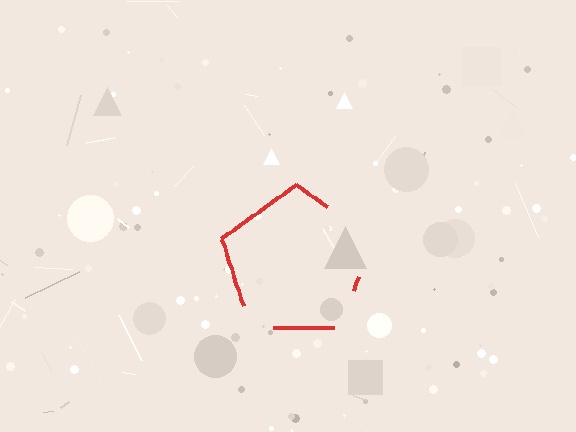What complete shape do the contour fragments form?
The contour fragments form a pentagon.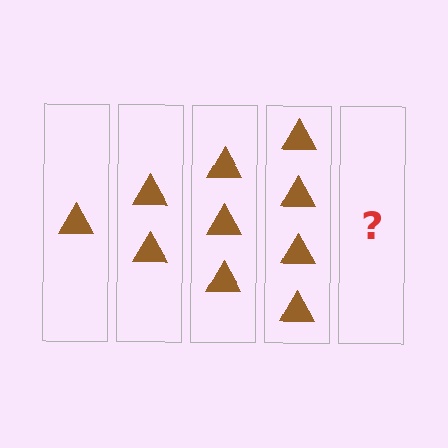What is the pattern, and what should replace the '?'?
The pattern is that each step adds one more triangle. The '?' should be 5 triangles.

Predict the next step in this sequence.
The next step is 5 triangles.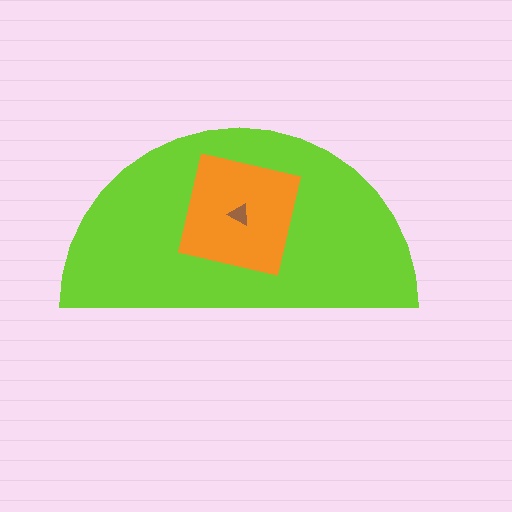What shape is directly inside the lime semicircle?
The orange square.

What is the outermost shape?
The lime semicircle.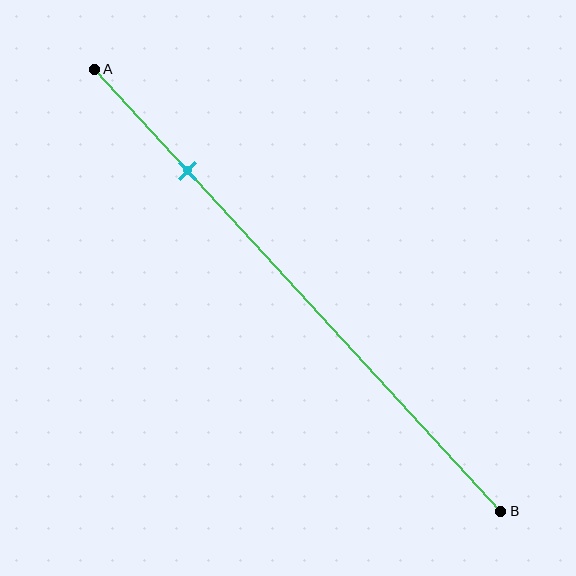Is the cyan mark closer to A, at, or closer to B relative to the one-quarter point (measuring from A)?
The cyan mark is approximately at the one-quarter point of segment AB.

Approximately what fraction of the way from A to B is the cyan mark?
The cyan mark is approximately 25% of the way from A to B.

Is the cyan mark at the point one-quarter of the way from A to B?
Yes, the mark is approximately at the one-quarter point.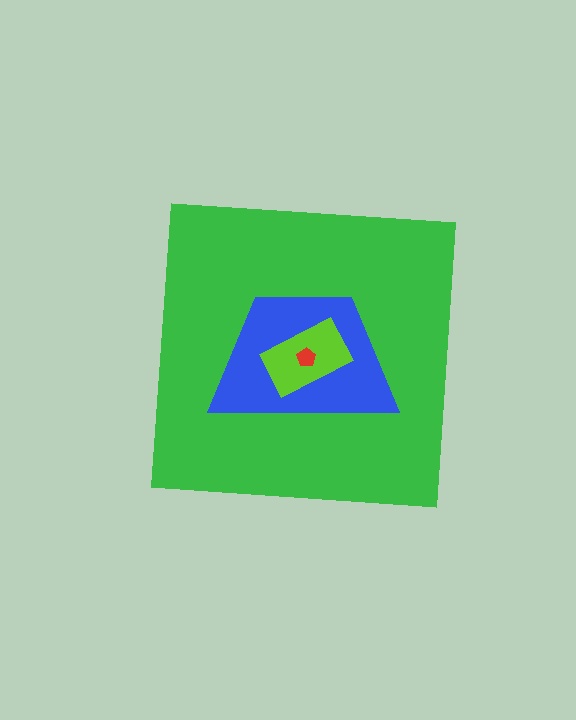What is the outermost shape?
The green square.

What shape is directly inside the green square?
The blue trapezoid.